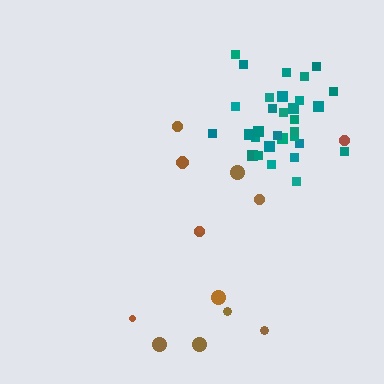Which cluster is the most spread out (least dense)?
Brown.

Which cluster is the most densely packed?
Teal.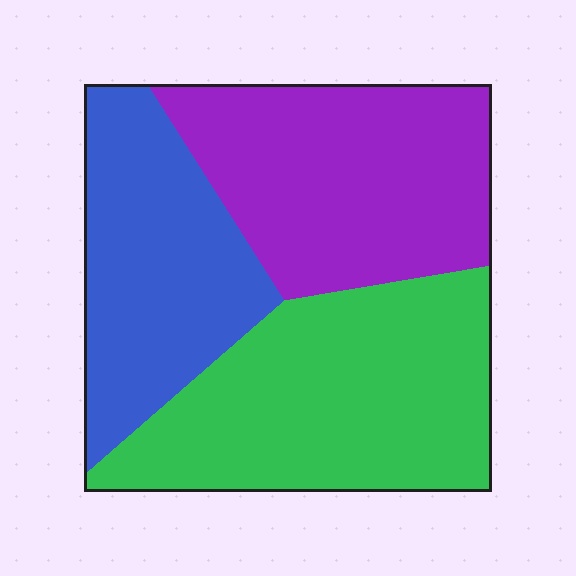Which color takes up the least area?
Blue, at roughly 30%.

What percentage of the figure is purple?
Purple takes up about one third (1/3) of the figure.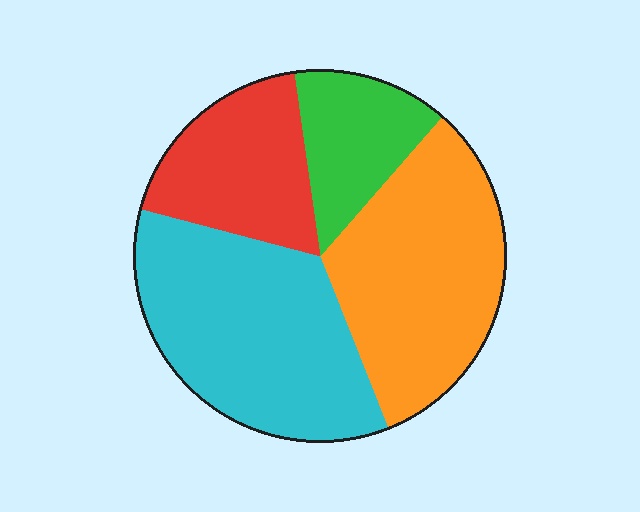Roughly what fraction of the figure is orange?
Orange takes up between a sixth and a third of the figure.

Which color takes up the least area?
Green, at roughly 15%.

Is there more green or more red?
Red.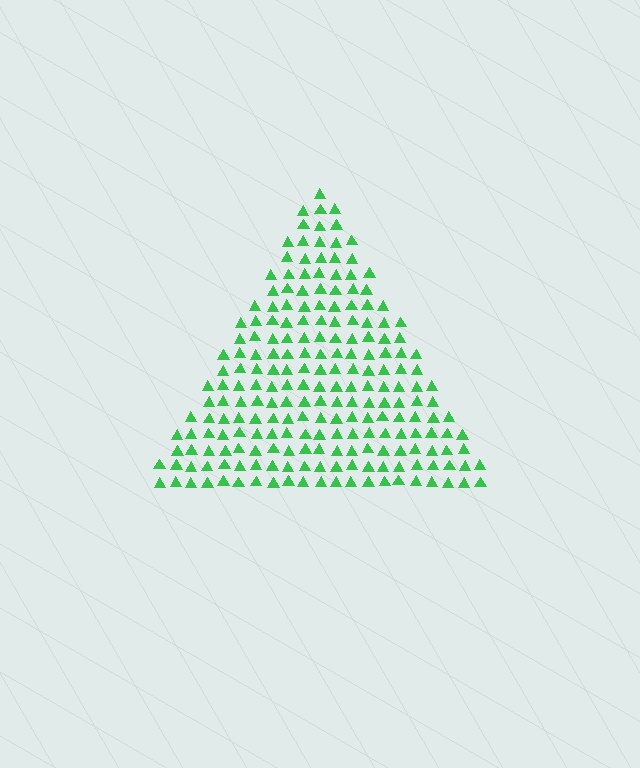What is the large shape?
The large shape is a triangle.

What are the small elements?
The small elements are triangles.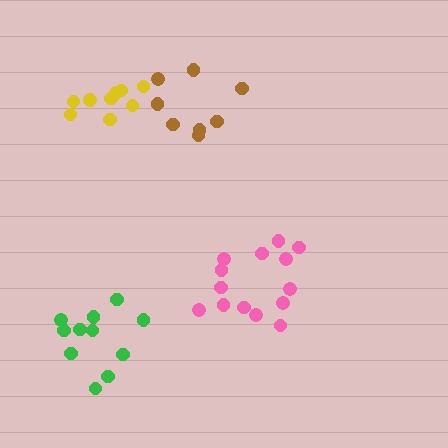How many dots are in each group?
Group 1: 14 dots, Group 2: 8 dots, Group 3: 9 dots, Group 4: 11 dots (42 total).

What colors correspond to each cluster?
The clusters are colored: pink, brown, yellow, green.